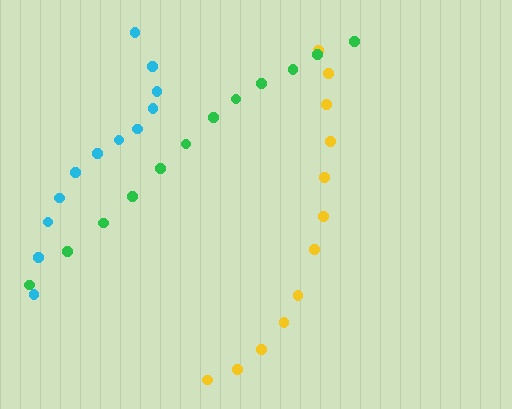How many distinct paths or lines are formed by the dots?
There are 3 distinct paths.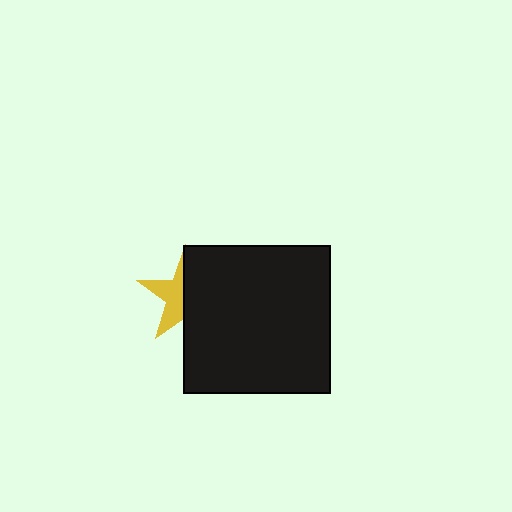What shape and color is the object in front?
The object in front is a black square.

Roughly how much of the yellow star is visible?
A small part of it is visible (roughly 45%).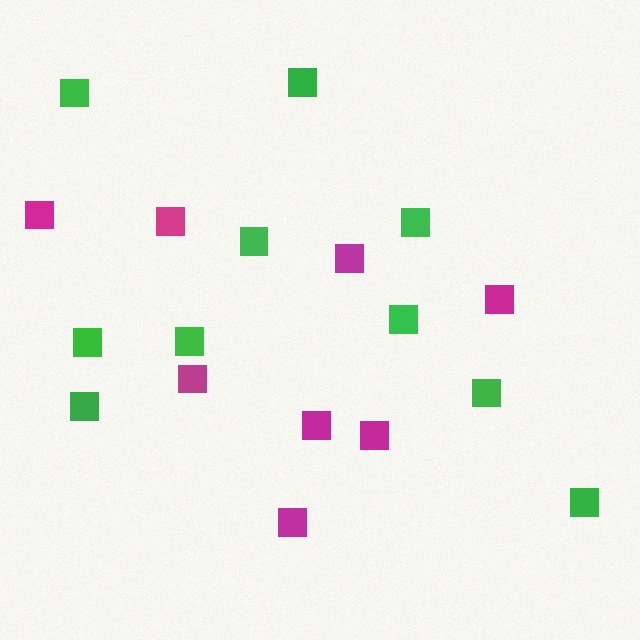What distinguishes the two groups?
There are 2 groups: one group of magenta squares (8) and one group of green squares (10).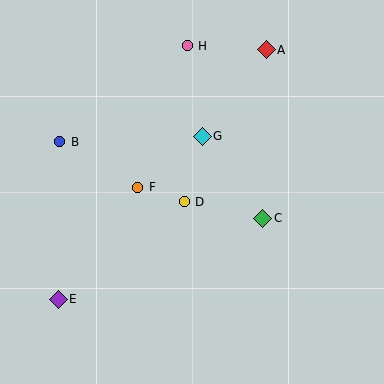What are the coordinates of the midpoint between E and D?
The midpoint between E and D is at (121, 250).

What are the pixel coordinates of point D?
Point D is at (184, 202).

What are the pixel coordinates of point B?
Point B is at (59, 142).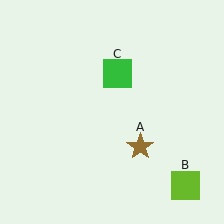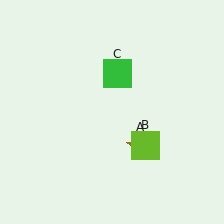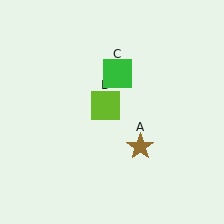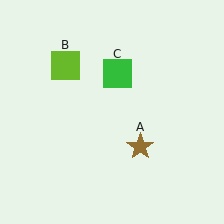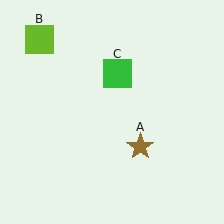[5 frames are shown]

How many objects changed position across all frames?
1 object changed position: lime square (object B).